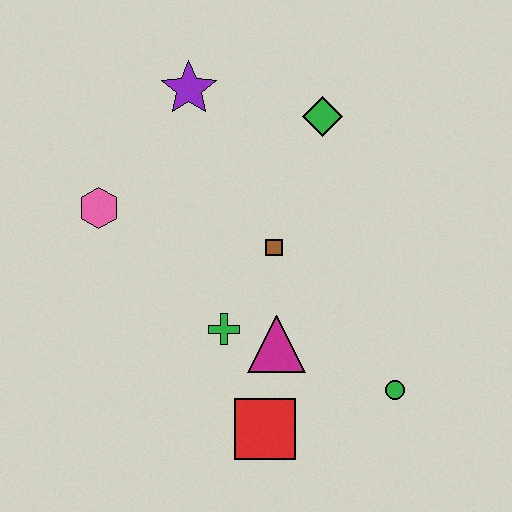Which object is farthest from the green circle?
The purple star is farthest from the green circle.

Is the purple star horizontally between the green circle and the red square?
No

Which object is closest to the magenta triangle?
The green cross is closest to the magenta triangle.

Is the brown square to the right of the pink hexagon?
Yes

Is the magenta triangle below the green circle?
No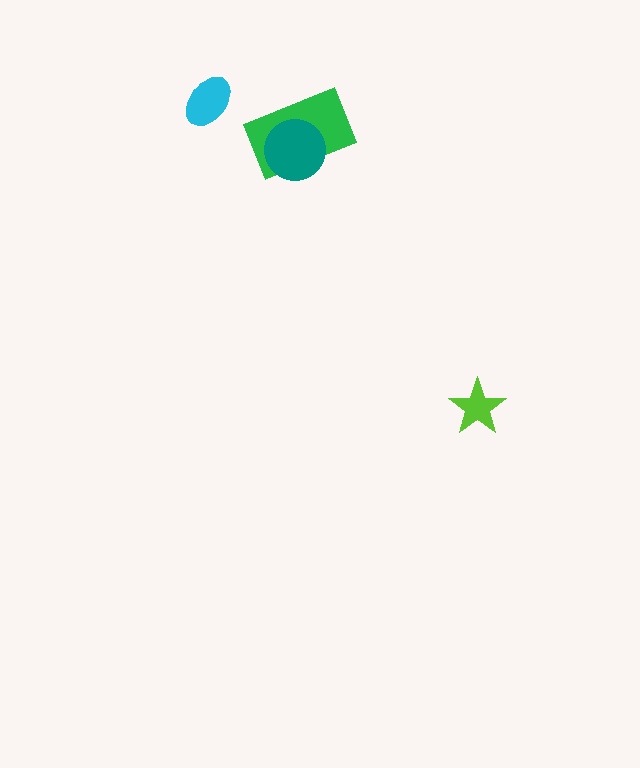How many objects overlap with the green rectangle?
1 object overlaps with the green rectangle.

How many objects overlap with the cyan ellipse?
0 objects overlap with the cyan ellipse.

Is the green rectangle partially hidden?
Yes, it is partially covered by another shape.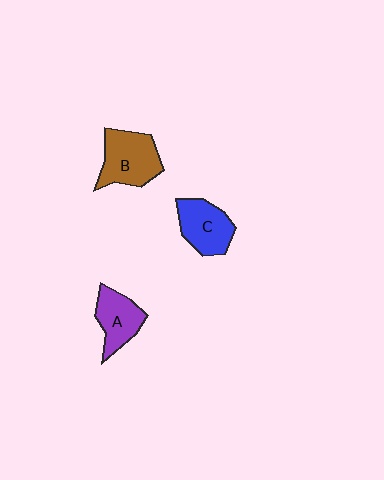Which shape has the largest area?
Shape B (brown).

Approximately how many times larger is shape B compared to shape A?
Approximately 1.3 times.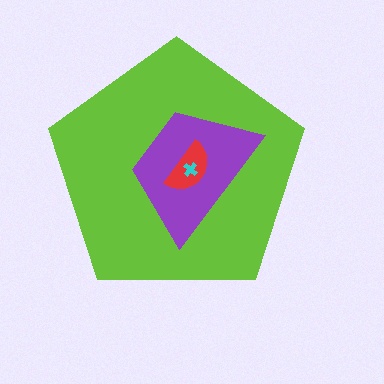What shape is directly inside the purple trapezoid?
The red semicircle.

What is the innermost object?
The cyan cross.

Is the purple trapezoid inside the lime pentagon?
Yes.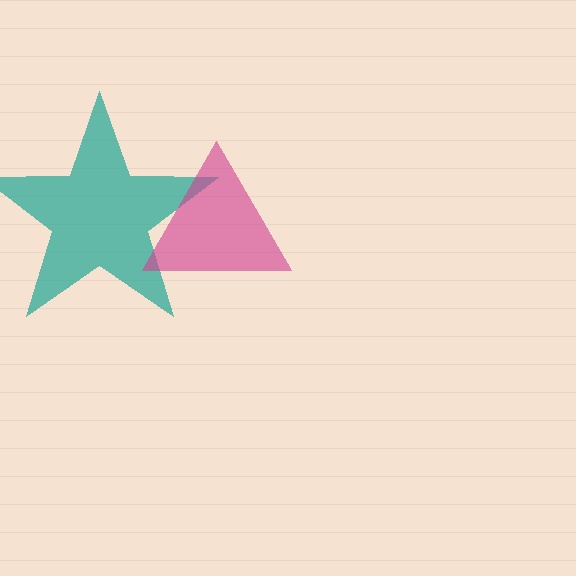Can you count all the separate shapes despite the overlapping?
Yes, there are 2 separate shapes.